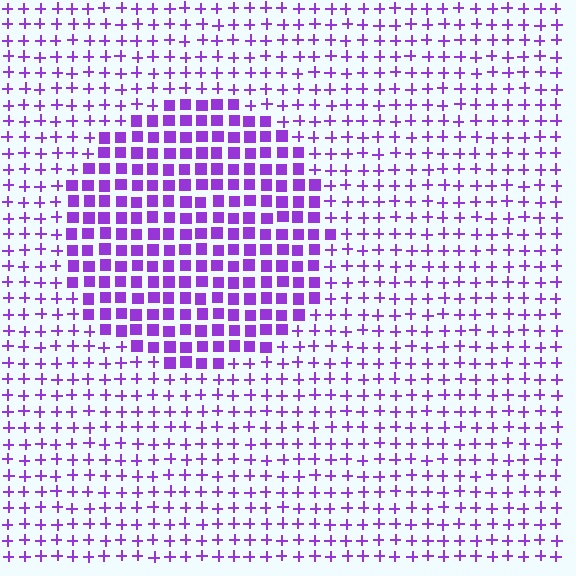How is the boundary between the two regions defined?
The boundary is defined by a change in element shape: squares inside vs. plus signs outside. All elements share the same color and spacing.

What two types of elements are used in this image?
The image uses squares inside the circle region and plus signs outside it.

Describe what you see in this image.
The image is filled with small purple elements arranged in a uniform grid. A circle-shaped region contains squares, while the surrounding area contains plus signs. The boundary is defined purely by the change in element shape.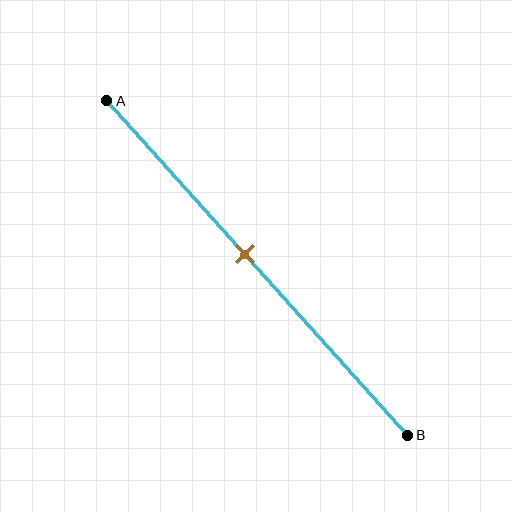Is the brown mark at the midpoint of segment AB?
No, the mark is at about 45% from A, not at the 50% midpoint.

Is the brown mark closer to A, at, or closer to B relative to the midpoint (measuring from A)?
The brown mark is closer to point A than the midpoint of segment AB.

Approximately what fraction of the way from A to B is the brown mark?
The brown mark is approximately 45% of the way from A to B.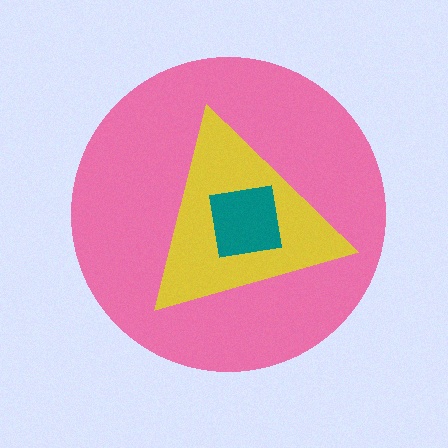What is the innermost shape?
The teal square.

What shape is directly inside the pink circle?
The yellow triangle.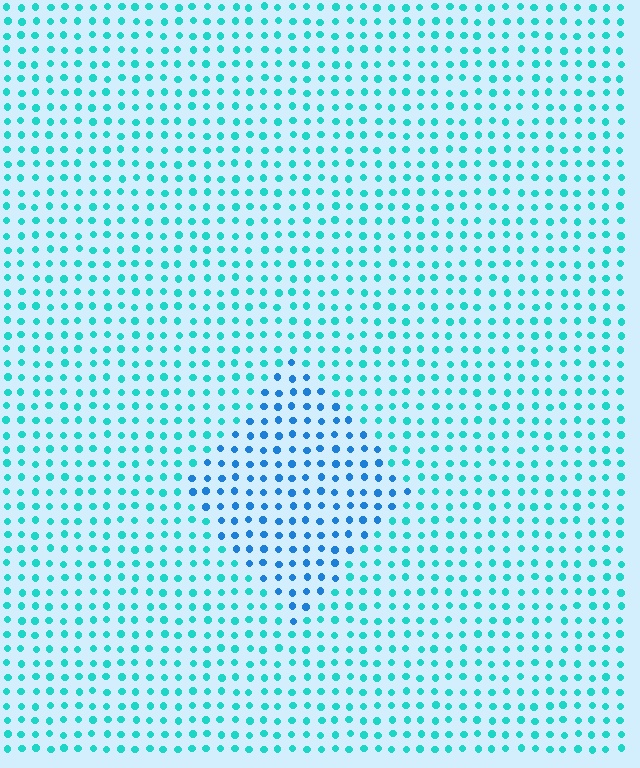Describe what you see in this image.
The image is filled with small cyan elements in a uniform arrangement. A diamond-shaped region is visible where the elements are tinted to a slightly different hue, forming a subtle color boundary.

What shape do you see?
I see a diamond.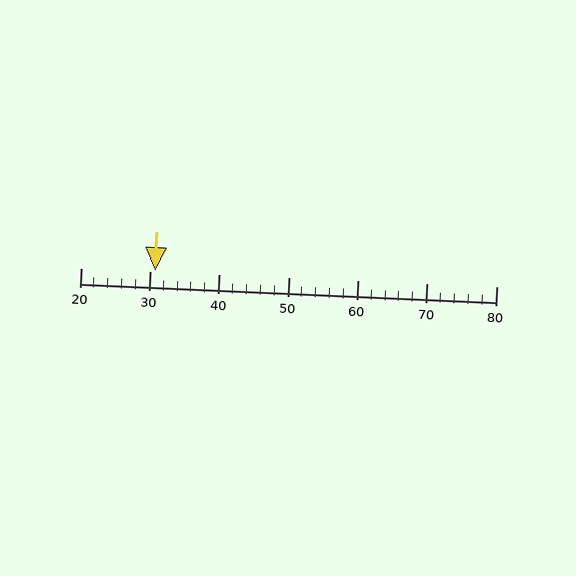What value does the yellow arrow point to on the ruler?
The yellow arrow points to approximately 31.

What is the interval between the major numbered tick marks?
The major tick marks are spaced 10 units apart.